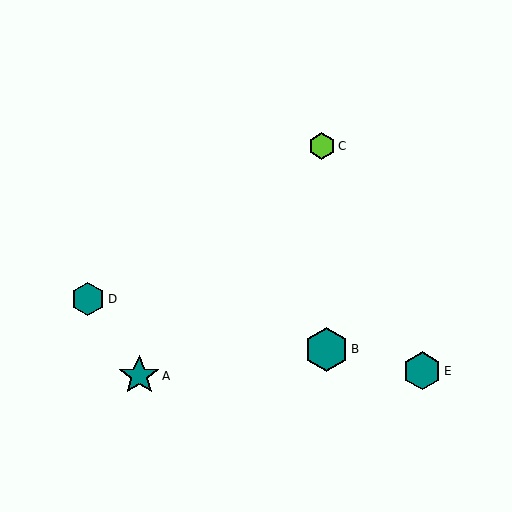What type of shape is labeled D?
Shape D is a teal hexagon.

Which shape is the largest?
The teal hexagon (labeled B) is the largest.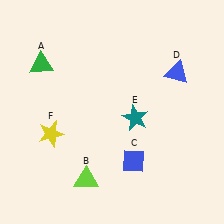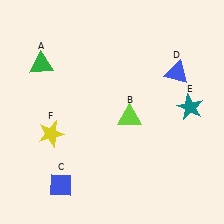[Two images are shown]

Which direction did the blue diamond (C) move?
The blue diamond (C) moved left.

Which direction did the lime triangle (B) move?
The lime triangle (B) moved up.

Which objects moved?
The objects that moved are: the lime triangle (B), the blue diamond (C), the teal star (E).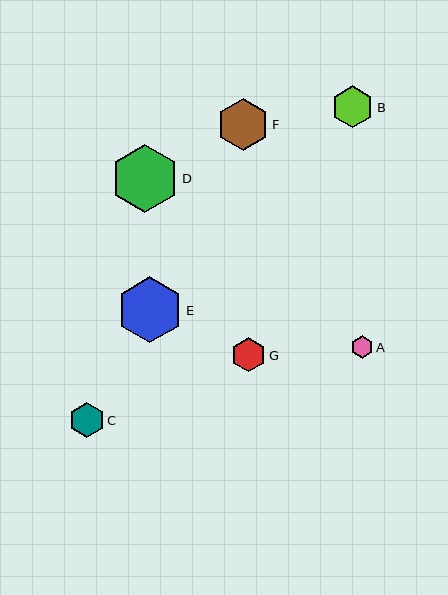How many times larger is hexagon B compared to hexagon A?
Hexagon B is approximately 1.8 times the size of hexagon A.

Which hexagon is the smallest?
Hexagon A is the smallest with a size of approximately 23 pixels.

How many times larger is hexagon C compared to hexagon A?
Hexagon C is approximately 1.6 times the size of hexagon A.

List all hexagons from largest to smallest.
From largest to smallest: D, E, F, B, C, G, A.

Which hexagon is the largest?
Hexagon D is the largest with a size of approximately 68 pixels.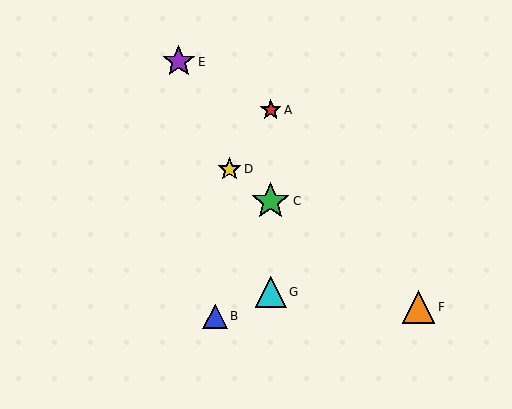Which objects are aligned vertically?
Objects A, C, G are aligned vertically.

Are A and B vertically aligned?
No, A is at x≈271 and B is at x≈215.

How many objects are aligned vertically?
3 objects (A, C, G) are aligned vertically.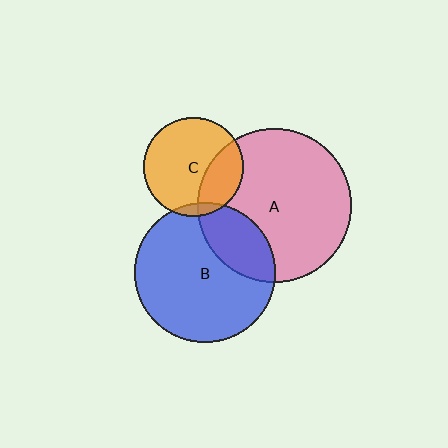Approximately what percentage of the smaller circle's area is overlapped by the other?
Approximately 5%.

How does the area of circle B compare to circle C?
Approximately 2.0 times.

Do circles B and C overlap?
Yes.